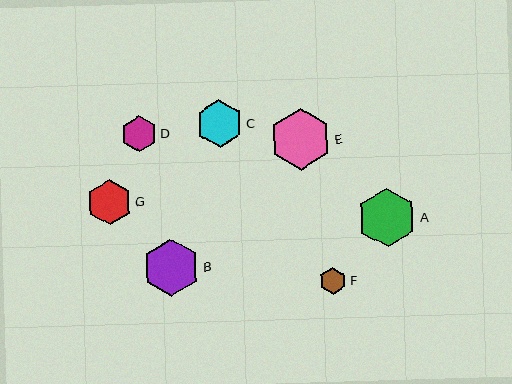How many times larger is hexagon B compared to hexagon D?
Hexagon B is approximately 1.6 times the size of hexagon D.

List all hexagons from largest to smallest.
From largest to smallest: E, A, B, C, G, D, F.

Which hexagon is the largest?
Hexagon E is the largest with a size of approximately 61 pixels.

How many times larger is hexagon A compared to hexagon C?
Hexagon A is approximately 1.2 times the size of hexagon C.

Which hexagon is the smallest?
Hexagon F is the smallest with a size of approximately 27 pixels.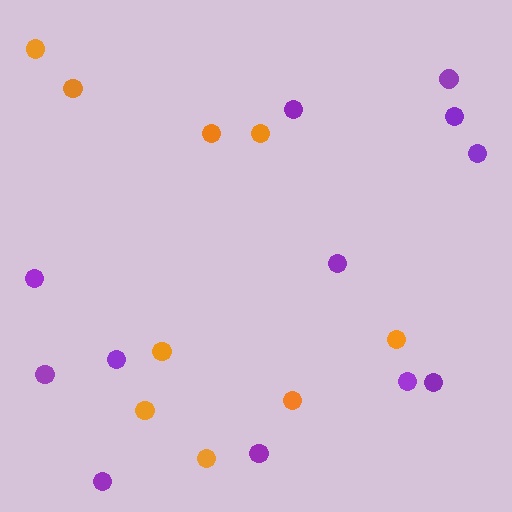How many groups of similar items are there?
There are 2 groups: one group of purple circles (12) and one group of orange circles (9).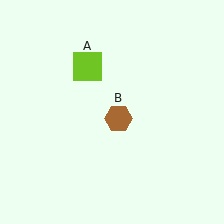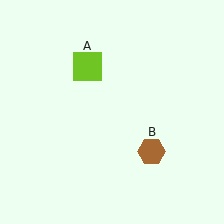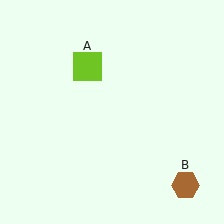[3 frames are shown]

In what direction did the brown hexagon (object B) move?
The brown hexagon (object B) moved down and to the right.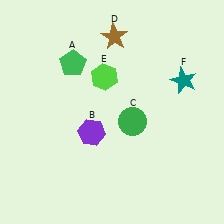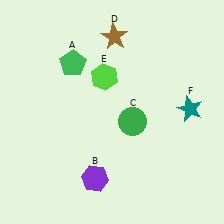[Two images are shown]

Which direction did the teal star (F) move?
The teal star (F) moved down.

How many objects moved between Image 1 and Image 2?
2 objects moved between the two images.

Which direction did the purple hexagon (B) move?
The purple hexagon (B) moved down.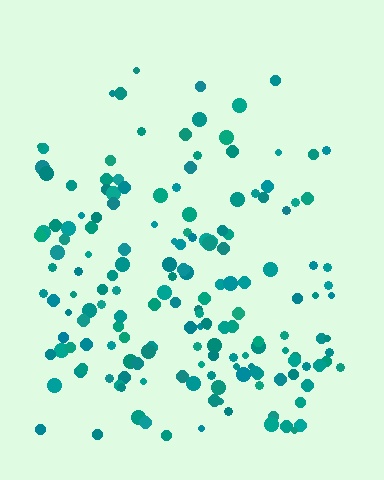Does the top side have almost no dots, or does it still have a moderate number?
Still a moderate number, just noticeably fewer than the bottom.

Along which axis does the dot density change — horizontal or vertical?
Vertical.